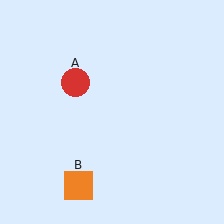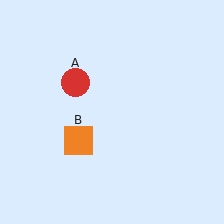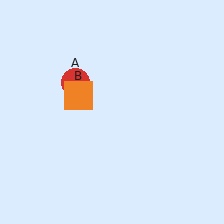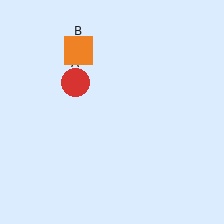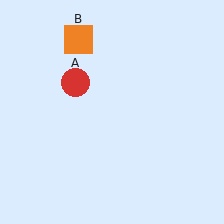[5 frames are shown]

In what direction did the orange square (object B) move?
The orange square (object B) moved up.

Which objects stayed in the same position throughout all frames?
Red circle (object A) remained stationary.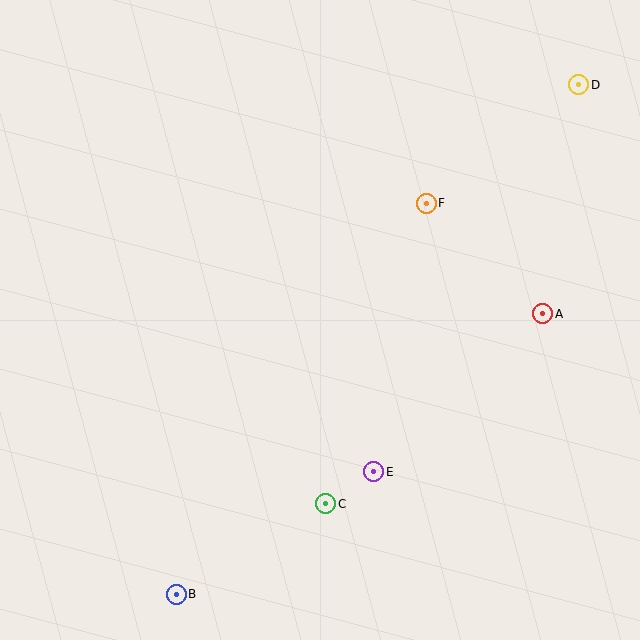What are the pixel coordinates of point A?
Point A is at (543, 314).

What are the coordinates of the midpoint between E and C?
The midpoint between E and C is at (350, 488).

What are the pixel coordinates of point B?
Point B is at (176, 594).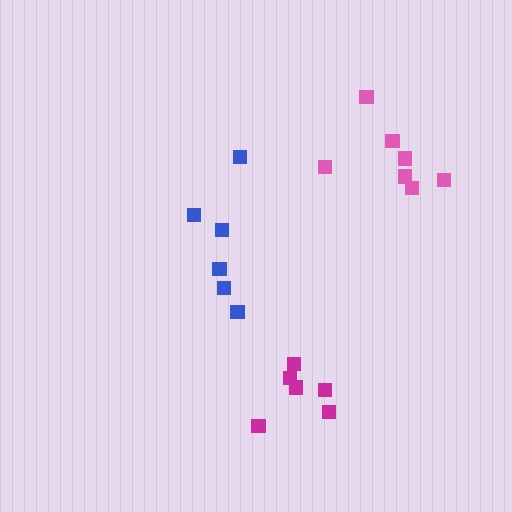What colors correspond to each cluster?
The clusters are colored: blue, pink, magenta.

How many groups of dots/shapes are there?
There are 3 groups.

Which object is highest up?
The pink cluster is topmost.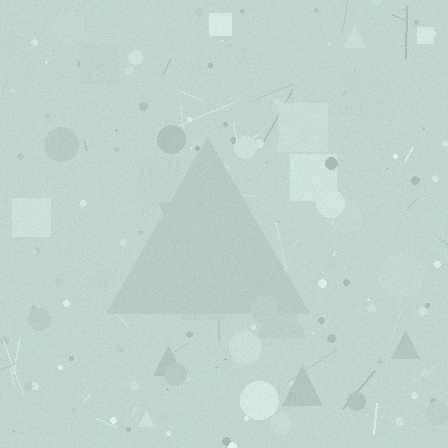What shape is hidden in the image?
A triangle is hidden in the image.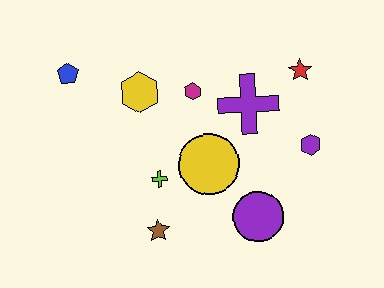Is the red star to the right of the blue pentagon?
Yes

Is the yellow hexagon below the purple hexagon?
No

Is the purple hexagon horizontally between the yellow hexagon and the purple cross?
No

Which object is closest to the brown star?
The lime cross is closest to the brown star.